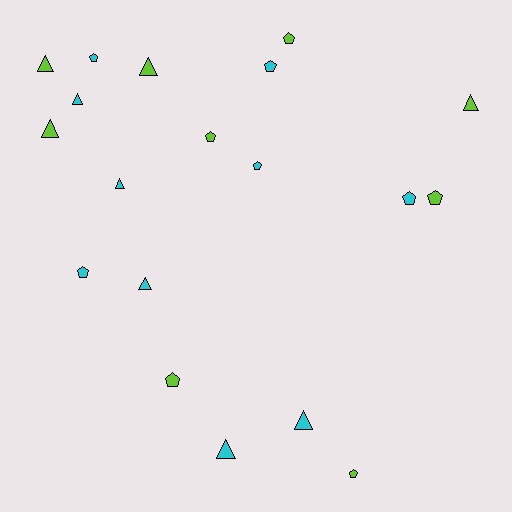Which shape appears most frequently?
Pentagon, with 10 objects.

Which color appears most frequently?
Cyan, with 10 objects.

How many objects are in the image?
There are 19 objects.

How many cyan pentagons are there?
There are 5 cyan pentagons.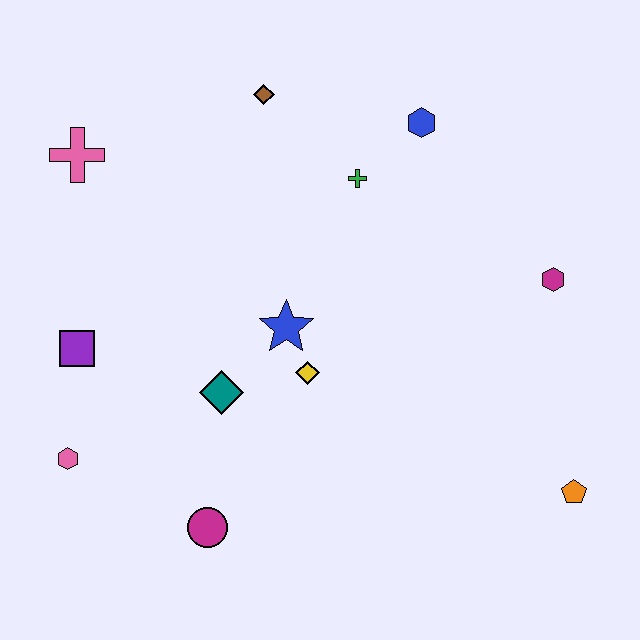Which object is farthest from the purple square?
The orange pentagon is farthest from the purple square.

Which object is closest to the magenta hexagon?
The blue hexagon is closest to the magenta hexagon.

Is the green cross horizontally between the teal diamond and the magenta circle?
No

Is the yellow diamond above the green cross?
No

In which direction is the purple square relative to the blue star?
The purple square is to the left of the blue star.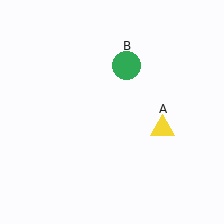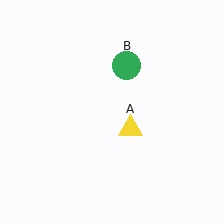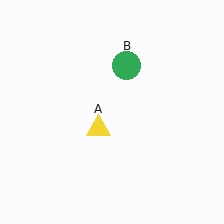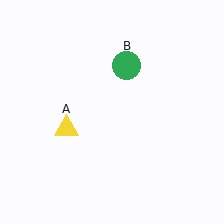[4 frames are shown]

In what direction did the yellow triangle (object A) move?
The yellow triangle (object A) moved left.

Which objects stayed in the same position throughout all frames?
Green circle (object B) remained stationary.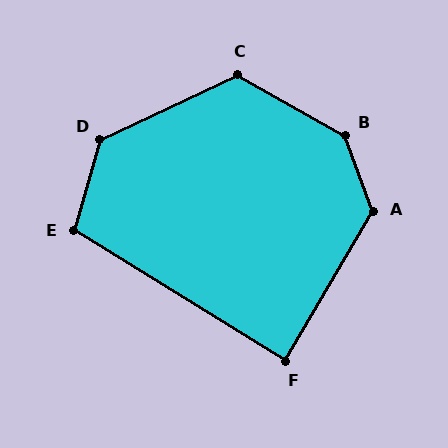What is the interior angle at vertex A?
Approximately 129 degrees (obtuse).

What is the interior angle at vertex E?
Approximately 106 degrees (obtuse).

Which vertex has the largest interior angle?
B, at approximately 140 degrees.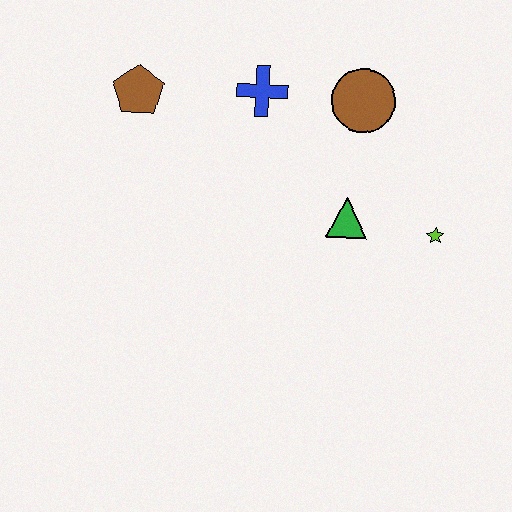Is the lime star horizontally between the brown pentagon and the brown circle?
No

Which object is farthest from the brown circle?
The brown pentagon is farthest from the brown circle.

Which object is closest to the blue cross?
The brown circle is closest to the blue cross.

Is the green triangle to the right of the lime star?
No